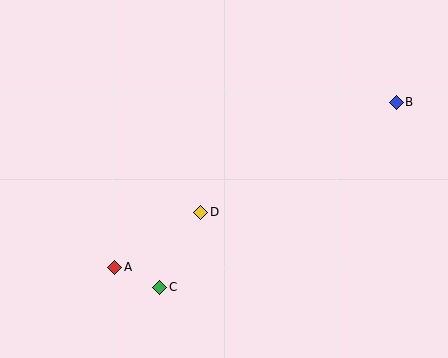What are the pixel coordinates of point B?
Point B is at (396, 102).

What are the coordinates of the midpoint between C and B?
The midpoint between C and B is at (278, 195).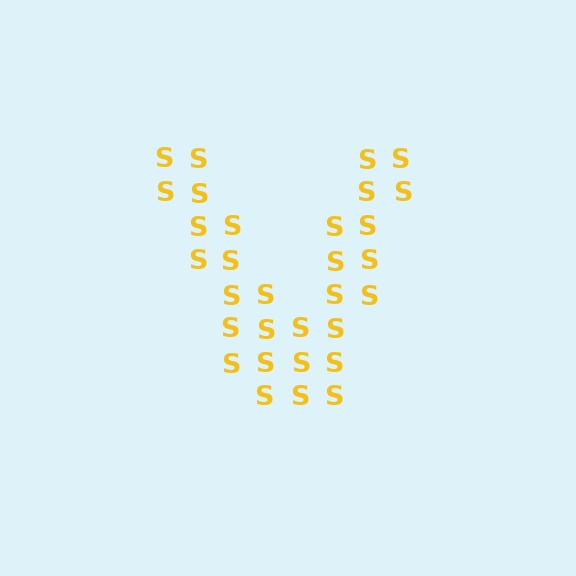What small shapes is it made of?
It is made of small letter S's.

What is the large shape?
The large shape is the letter V.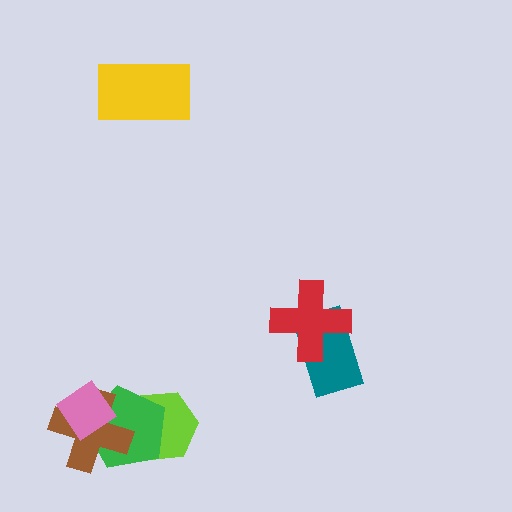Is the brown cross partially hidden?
Yes, it is partially covered by another shape.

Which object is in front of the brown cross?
The pink diamond is in front of the brown cross.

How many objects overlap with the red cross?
1 object overlaps with the red cross.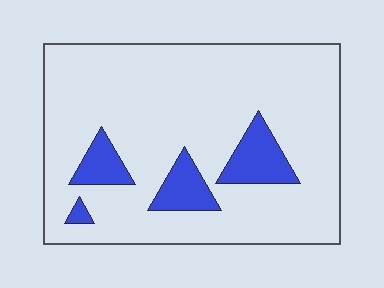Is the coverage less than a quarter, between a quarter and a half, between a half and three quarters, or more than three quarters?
Less than a quarter.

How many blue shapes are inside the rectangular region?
4.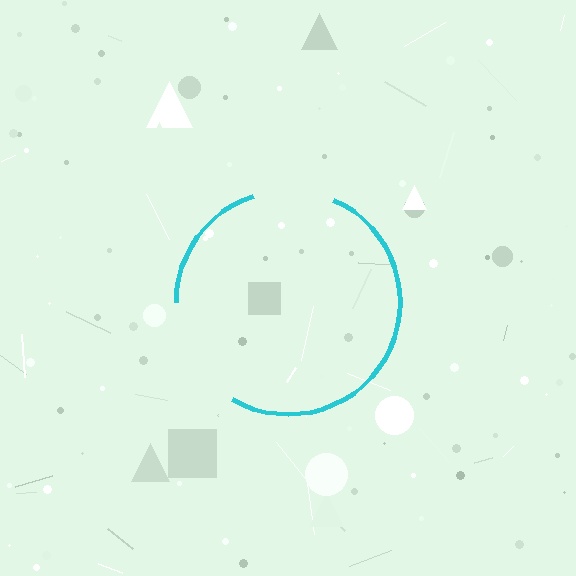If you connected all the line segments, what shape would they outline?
They would outline a circle.